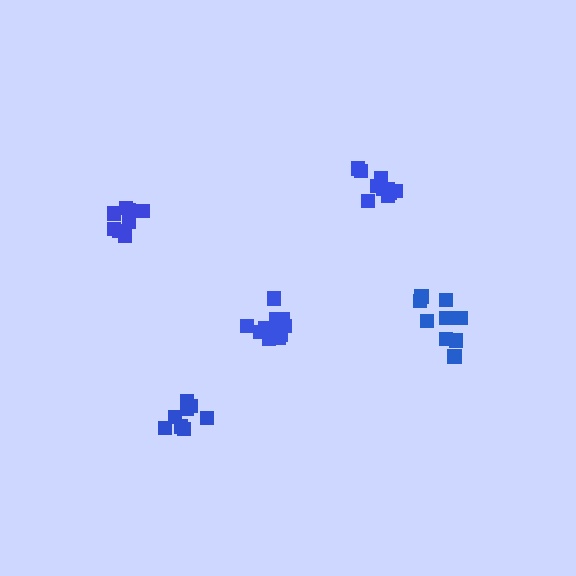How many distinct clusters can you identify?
There are 5 distinct clusters.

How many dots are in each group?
Group 1: 9 dots, Group 2: 12 dots, Group 3: 8 dots, Group 4: 10 dots, Group 5: 8 dots (47 total).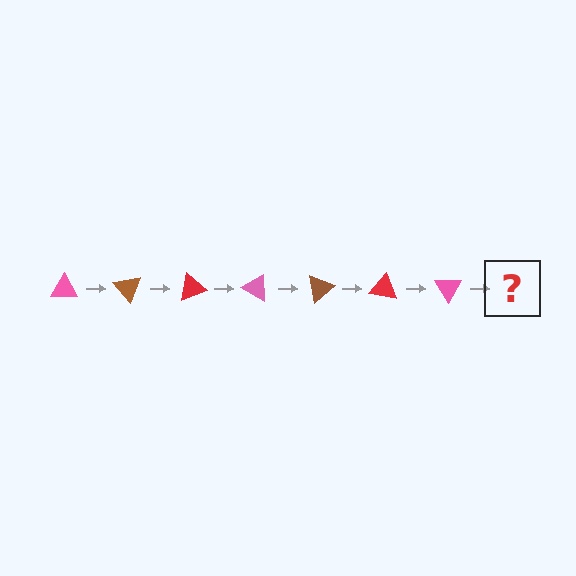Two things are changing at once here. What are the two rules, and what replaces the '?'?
The two rules are that it rotates 50 degrees each step and the color cycles through pink, brown, and red. The '?' should be a brown triangle, rotated 350 degrees from the start.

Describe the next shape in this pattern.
It should be a brown triangle, rotated 350 degrees from the start.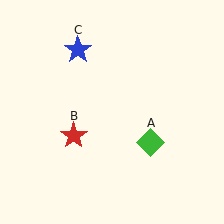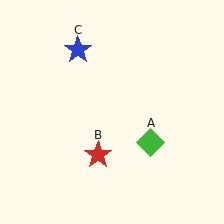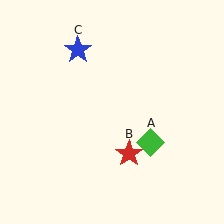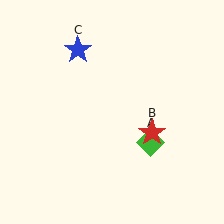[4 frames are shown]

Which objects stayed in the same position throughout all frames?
Green diamond (object A) and blue star (object C) remained stationary.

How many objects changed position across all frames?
1 object changed position: red star (object B).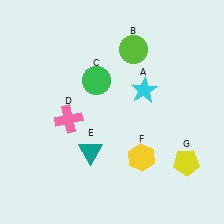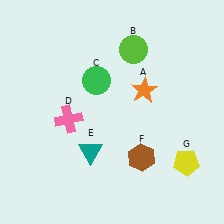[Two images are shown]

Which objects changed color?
A changed from cyan to orange. F changed from yellow to brown.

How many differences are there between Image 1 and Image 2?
There are 2 differences between the two images.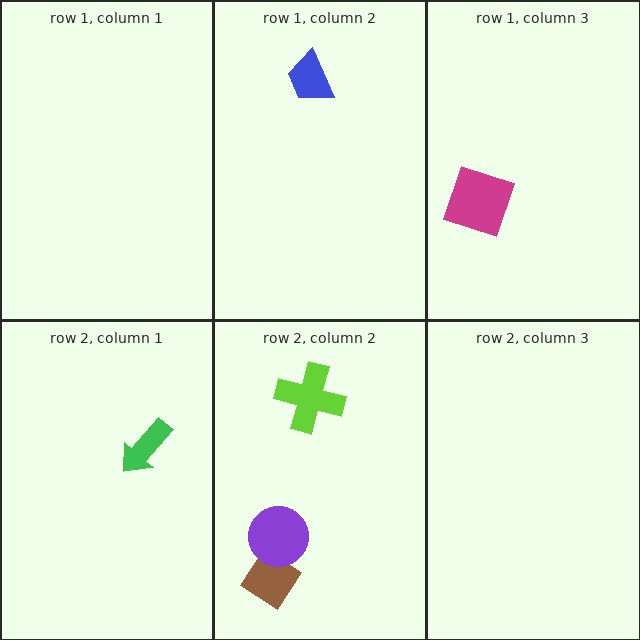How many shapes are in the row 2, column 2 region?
3.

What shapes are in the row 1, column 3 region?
The magenta square.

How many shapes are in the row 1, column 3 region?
1.